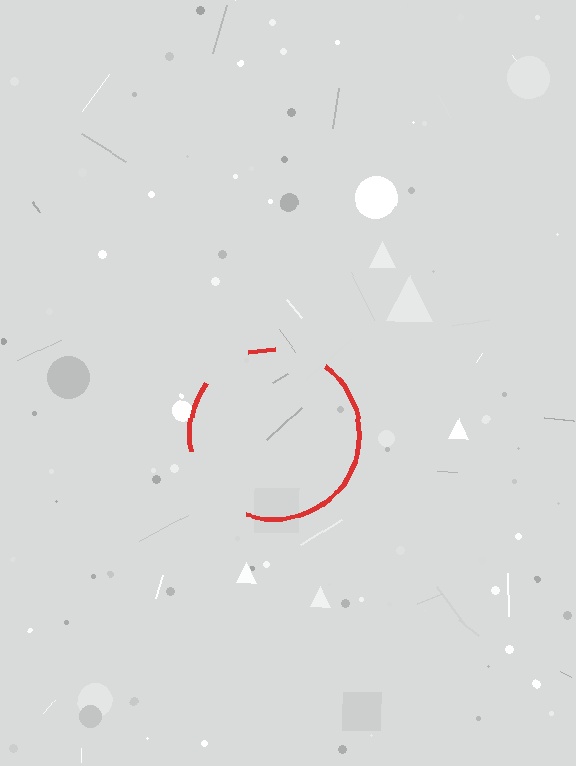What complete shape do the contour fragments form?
The contour fragments form a circle.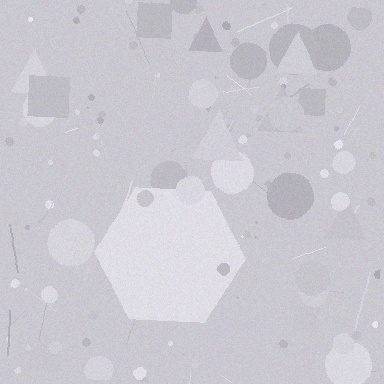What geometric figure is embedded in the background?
A hexagon is embedded in the background.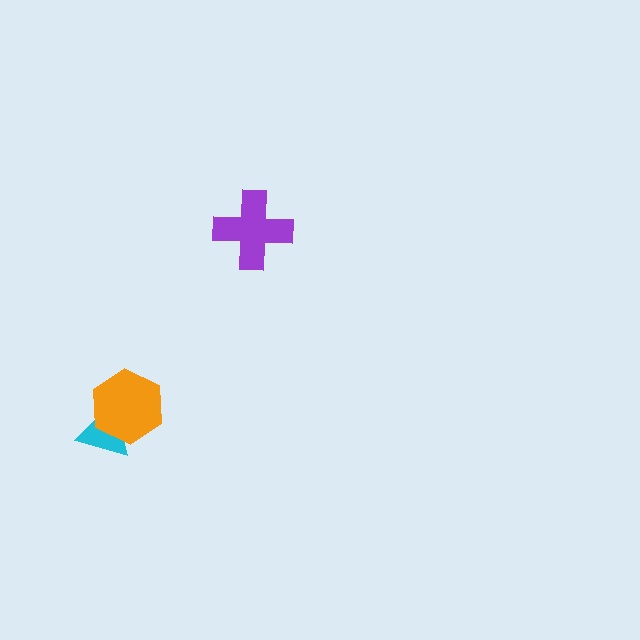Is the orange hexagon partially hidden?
No, no other shape covers it.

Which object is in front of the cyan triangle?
The orange hexagon is in front of the cyan triangle.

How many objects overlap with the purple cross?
0 objects overlap with the purple cross.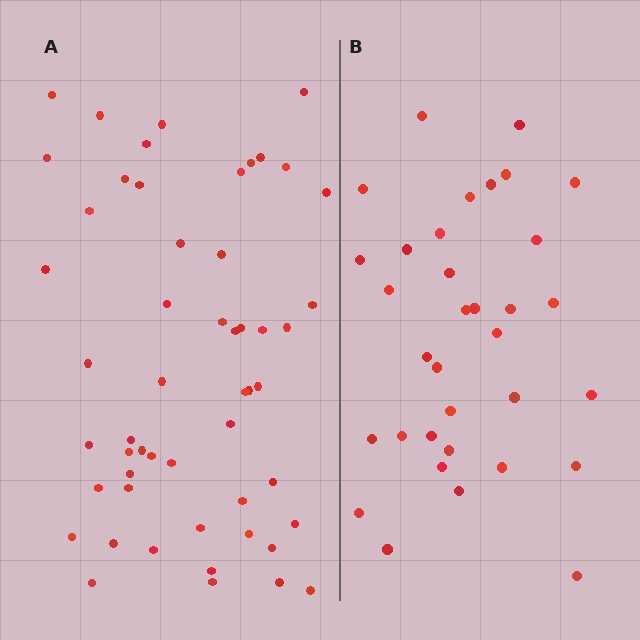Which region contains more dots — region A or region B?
Region A (the left region) has more dots.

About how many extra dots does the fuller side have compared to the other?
Region A has approximately 20 more dots than region B.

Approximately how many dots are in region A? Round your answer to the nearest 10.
About 50 dots. (The exact count is 53, which rounds to 50.)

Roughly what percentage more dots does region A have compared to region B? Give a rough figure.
About 55% more.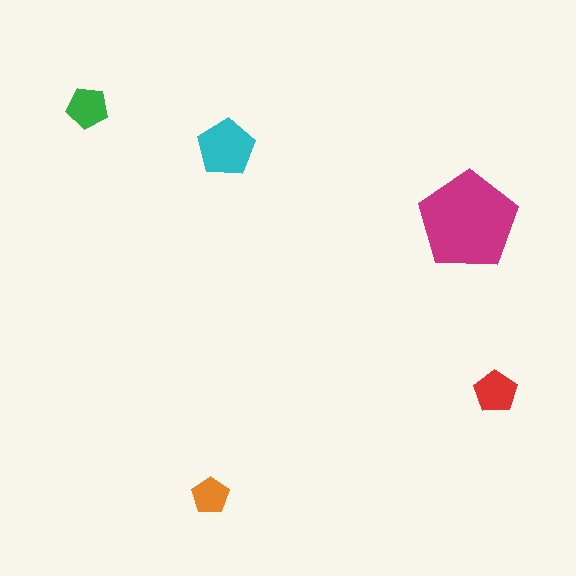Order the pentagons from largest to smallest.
the magenta one, the cyan one, the red one, the green one, the orange one.